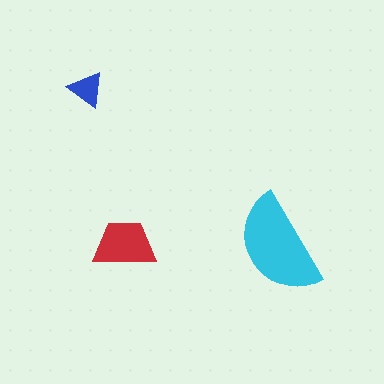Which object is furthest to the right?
The cyan semicircle is rightmost.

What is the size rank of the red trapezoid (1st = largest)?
2nd.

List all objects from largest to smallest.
The cyan semicircle, the red trapezoid, the blue triangle.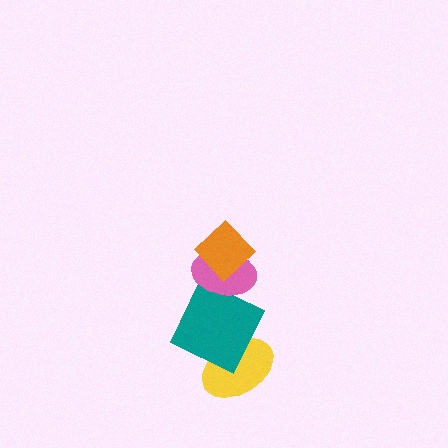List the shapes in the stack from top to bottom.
From top to bottom: the orange diamond, the pink ellipse, the teal square, the yellow ellipse.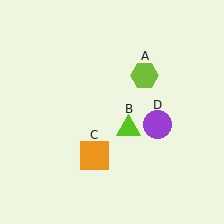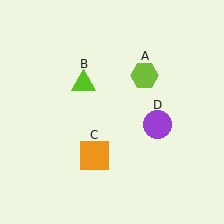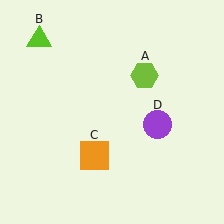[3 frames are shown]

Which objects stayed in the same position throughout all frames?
Lime hexagon (object A) and orange square (object C) and purple circle (object D) remained stationary.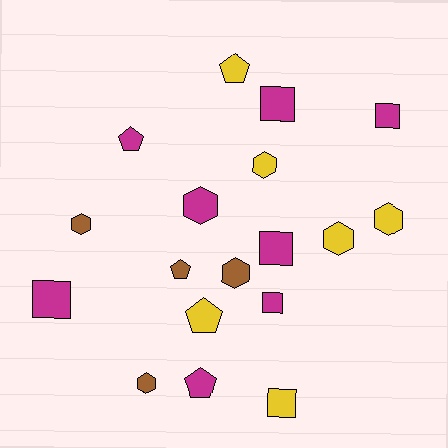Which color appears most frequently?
Magenta, with 8 objects.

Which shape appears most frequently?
Hexagon, with 7 objects.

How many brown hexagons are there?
There are 3 brown hexagons.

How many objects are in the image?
There are 18 objects.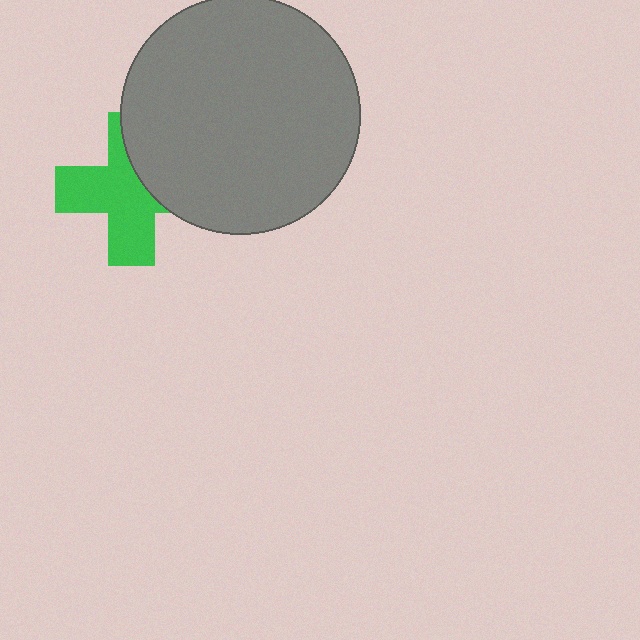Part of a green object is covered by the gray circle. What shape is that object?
It is a cross.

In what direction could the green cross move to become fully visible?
The green cross could move left. That would shift it out from behind the gray circle entirely.